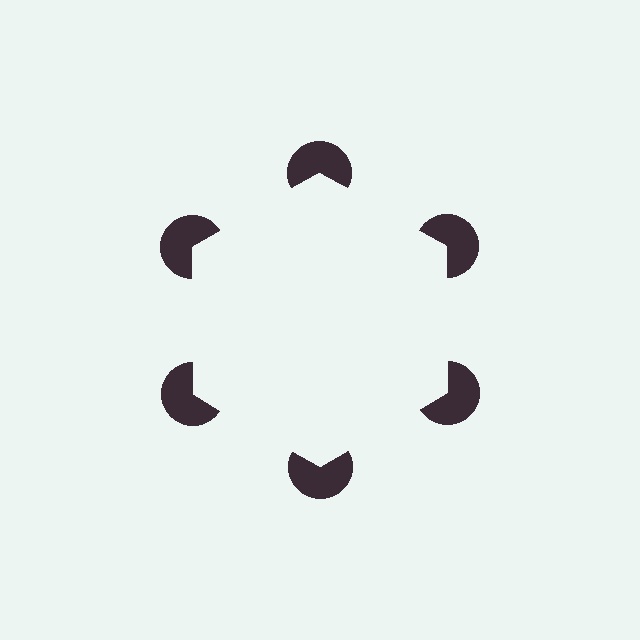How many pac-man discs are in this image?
There are 6 — one at each vertex of the illusory hexagon.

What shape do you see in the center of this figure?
An illusory hexagon — its edges are inferred from the aligned wedge cuts in the pac-man discs, not physically drawn.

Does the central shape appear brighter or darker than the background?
It typically appears slightly brighter than the background, even though no actual brightness change is drawn.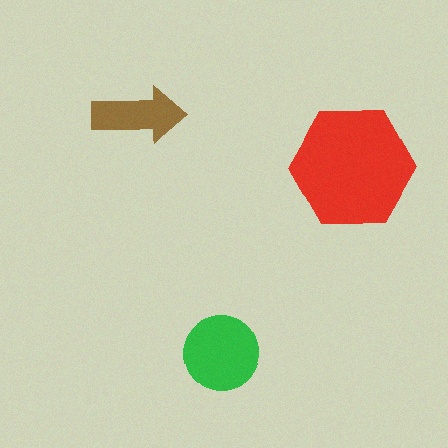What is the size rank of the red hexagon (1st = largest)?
1st.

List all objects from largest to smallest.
The red hexagon, the green circle, the brown arrow.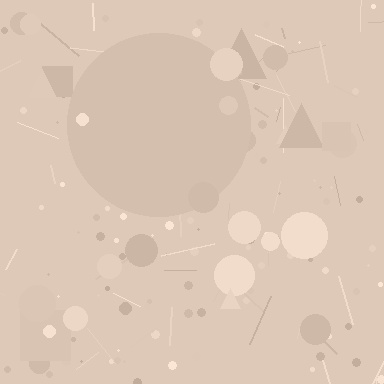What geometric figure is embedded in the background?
A circle is embedded in the background.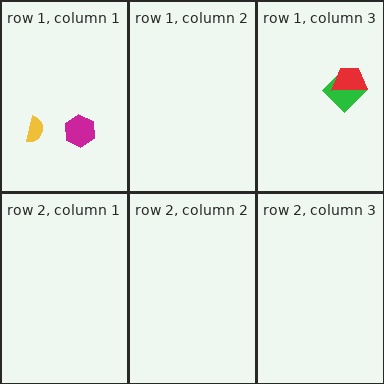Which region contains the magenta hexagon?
The row 1, column 1 region.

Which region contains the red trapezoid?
The row 1, column 3 region.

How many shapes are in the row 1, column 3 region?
2.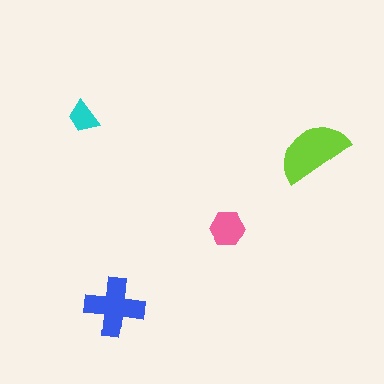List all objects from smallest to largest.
The cyan trapezoid, the pink hexagon, the blue cross, the lime semicircle.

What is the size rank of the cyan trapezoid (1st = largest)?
4th.